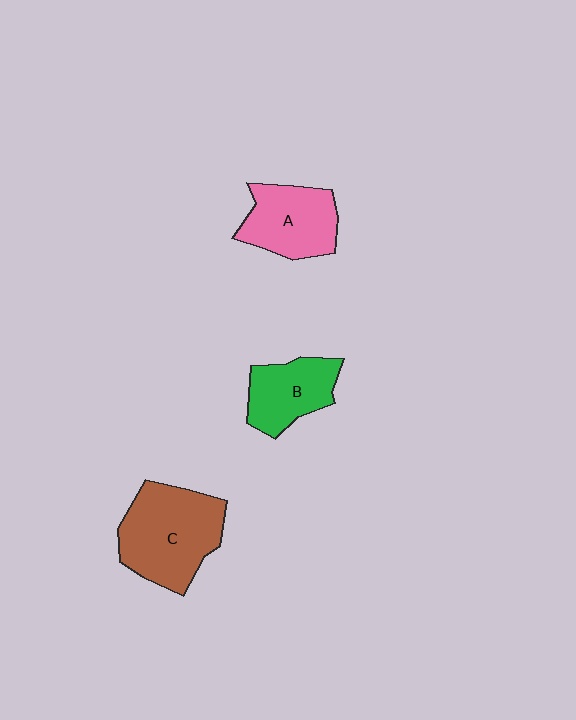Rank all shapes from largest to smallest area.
From largest to smallest: C (brown), A (pink), B (green).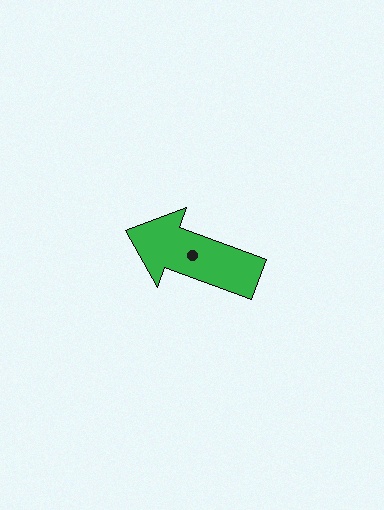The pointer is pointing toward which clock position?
Roughly 10 o'clock.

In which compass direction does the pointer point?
West.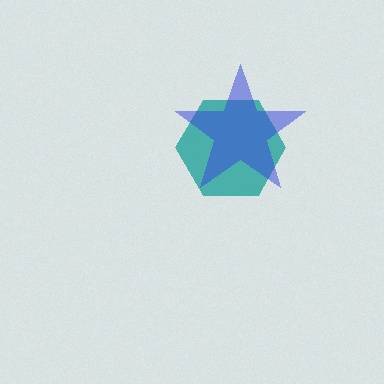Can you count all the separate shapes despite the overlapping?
Yes, there are 2 separate shapes.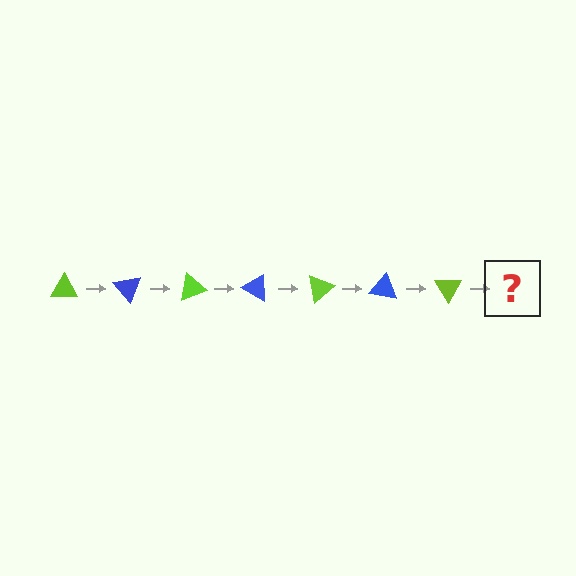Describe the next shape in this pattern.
It should be a blue triangle, rotated 350 degrees from the start.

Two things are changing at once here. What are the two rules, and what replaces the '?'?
The two rules are that it rotates 50 degrees each step and the color cycles through lime and blue. The '?' should be a blue triangle, rotated 350 degrees from the start.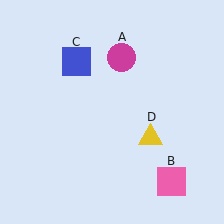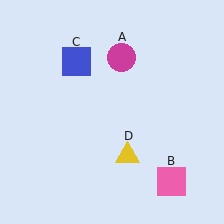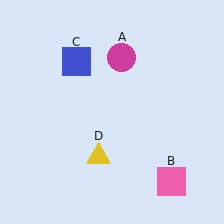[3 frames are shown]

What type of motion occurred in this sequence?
The yellow triangle (object D) rotated clockwise around the center of the scene.